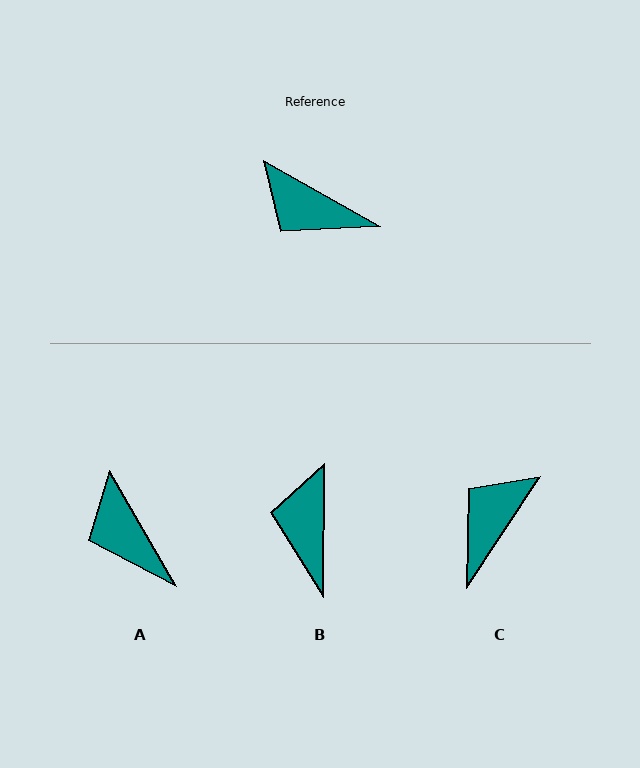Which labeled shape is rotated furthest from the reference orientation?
C, about 94 degrees away.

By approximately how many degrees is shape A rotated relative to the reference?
Approximately 31 degrees clockwise.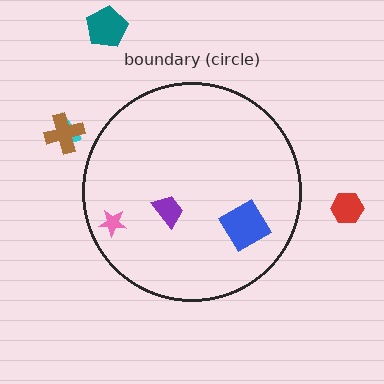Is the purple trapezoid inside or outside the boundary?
Inside.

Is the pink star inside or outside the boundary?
Inside.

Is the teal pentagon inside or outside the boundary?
Outside.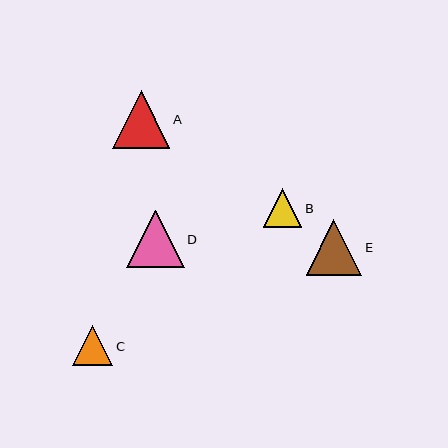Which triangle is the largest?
Triangle D is the largest with a size of approximately 57 pixels.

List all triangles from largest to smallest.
From largest to smallest: D, A, E, C, B.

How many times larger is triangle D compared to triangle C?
Triangle D is approximately 1.4 times the size of triangle C.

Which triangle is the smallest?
Triangle B is the smallest with a size of approximately 39 pixels.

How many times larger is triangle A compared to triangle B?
Triangle A is approximately 1.5 times the size of triangle B.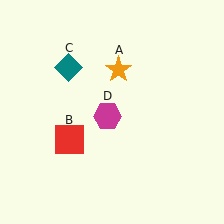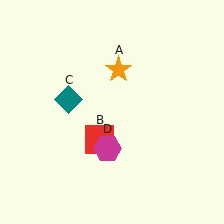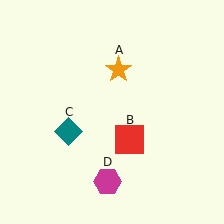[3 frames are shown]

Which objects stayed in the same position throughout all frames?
Orange star (object A) remained stationary.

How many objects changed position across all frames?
3 objects changed position: red square (object B), teal diamond (object C), magenta hexagon (object D).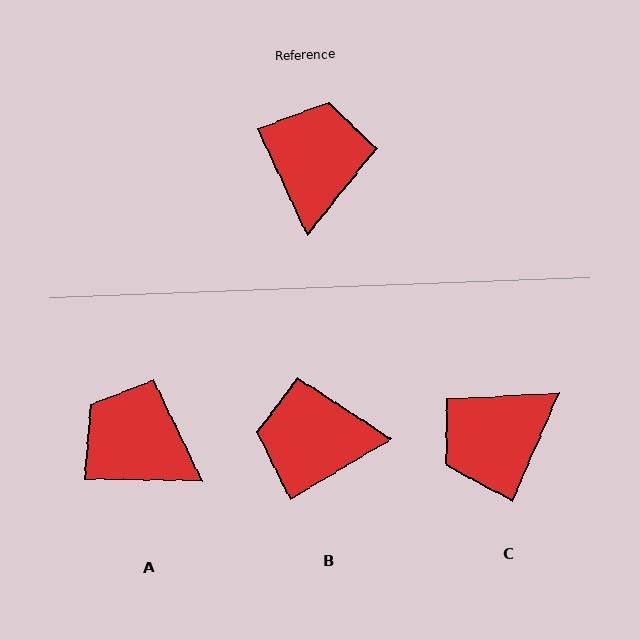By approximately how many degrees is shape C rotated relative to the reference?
Approximately 132 degrees counter-clockwise.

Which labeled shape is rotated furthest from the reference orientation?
C, about 132 degrees away.